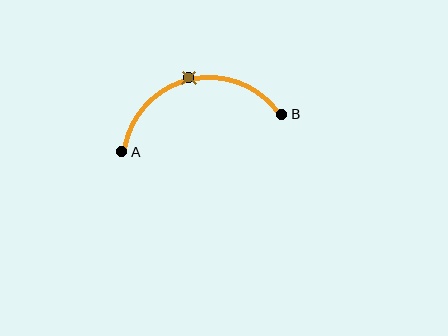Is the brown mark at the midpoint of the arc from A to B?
Yes. The brown mark lies on the arc at equal arc-length from both A and B — it is the arc midpoint.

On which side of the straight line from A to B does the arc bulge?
The arc bulges above the straight line connecting A and B.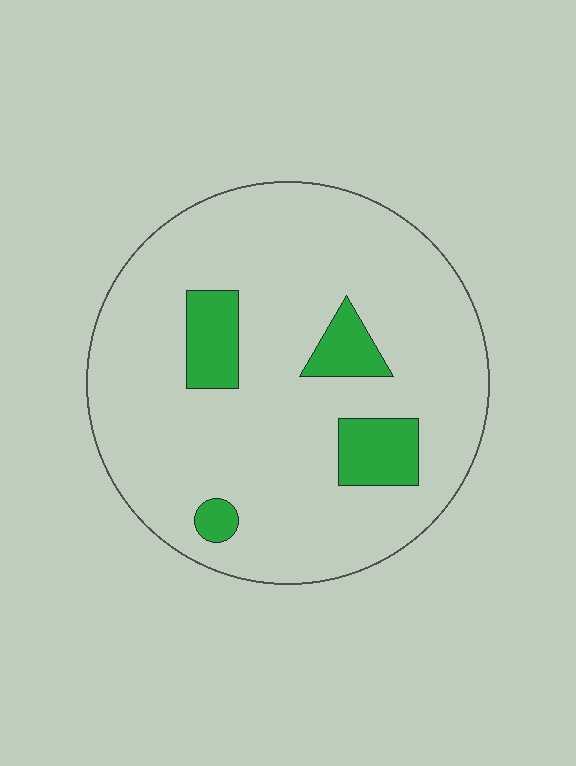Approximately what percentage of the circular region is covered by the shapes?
Approximately 15%.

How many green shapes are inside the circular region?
4.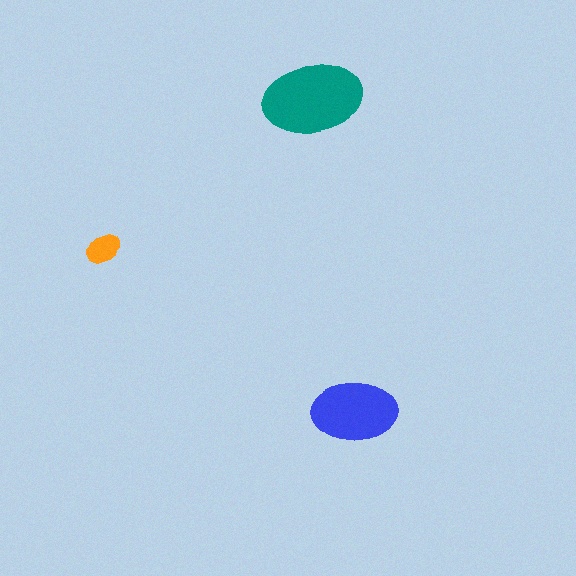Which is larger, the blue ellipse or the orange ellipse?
The blue one.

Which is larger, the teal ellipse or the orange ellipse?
The teal one.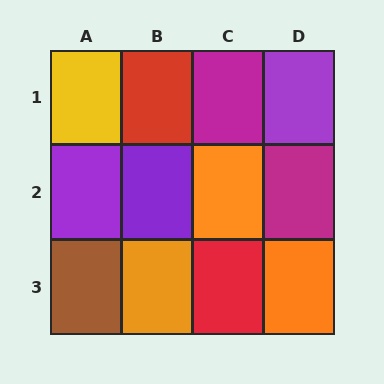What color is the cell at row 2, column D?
Magenta.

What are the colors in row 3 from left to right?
Brown, orange, red, orange.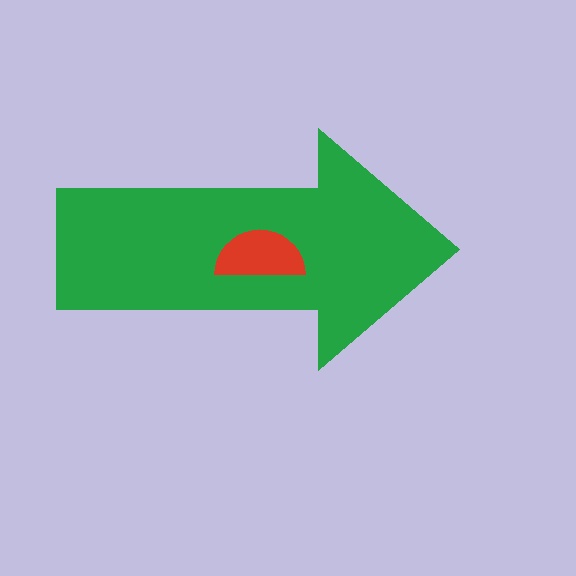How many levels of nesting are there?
2.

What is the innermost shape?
The red semicircle.